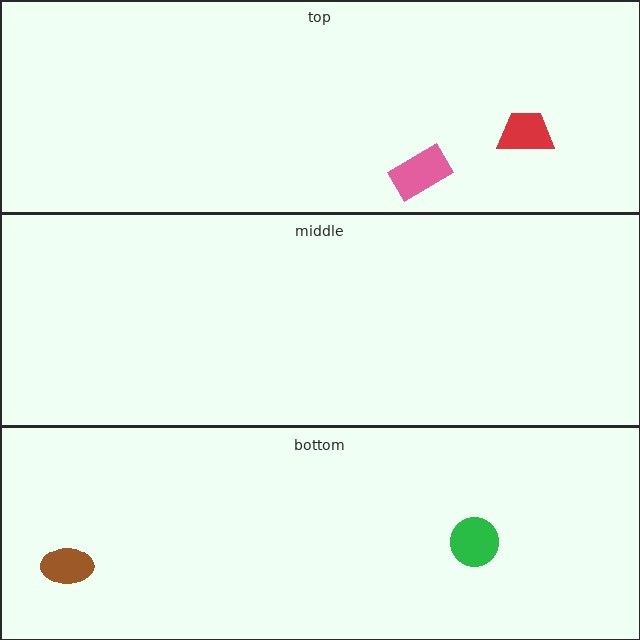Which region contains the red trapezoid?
The top region.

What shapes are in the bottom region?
The green circle, the brown ellipse.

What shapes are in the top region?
The pink rectangle, the red trapezoid.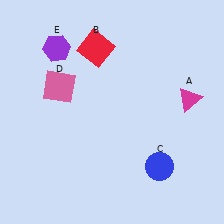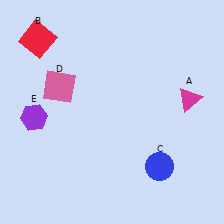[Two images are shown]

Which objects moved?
The objects that moved are: the red square (B), the purple hexagon (E).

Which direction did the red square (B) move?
The red square (B) moved left.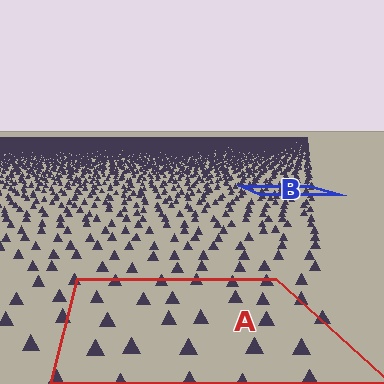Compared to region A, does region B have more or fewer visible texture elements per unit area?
Region B has more texture elements per unit area — they are packed more densely because it is farther away.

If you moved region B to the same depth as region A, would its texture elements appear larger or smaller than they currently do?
They would appear larger. At a closer depth, the same texture elements are projected at a bigger on-screen size.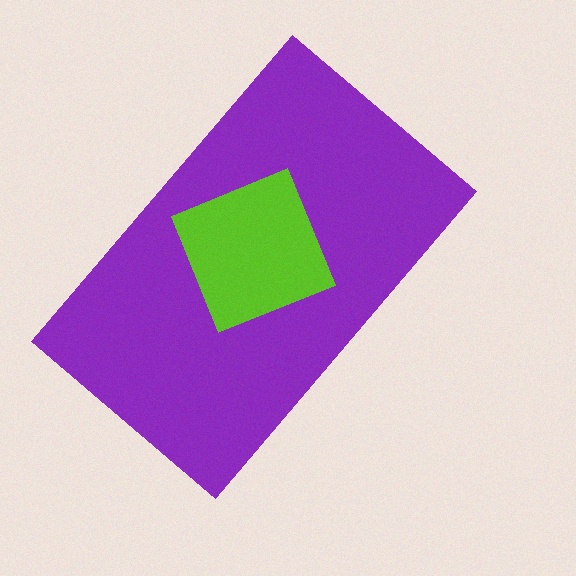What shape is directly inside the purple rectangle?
The lime square.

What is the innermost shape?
The lime square.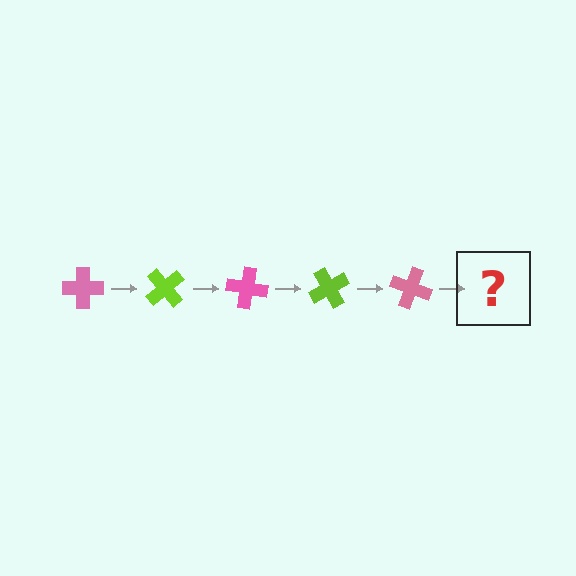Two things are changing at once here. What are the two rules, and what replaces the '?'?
The two rules are that it rotates 50 degrees each step and the color cycles through pink and lime. The '?' should be a lime cross, rotated 250 degrees from the start.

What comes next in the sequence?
The next element should be a lime cross, rotated 250 degrees from the start.